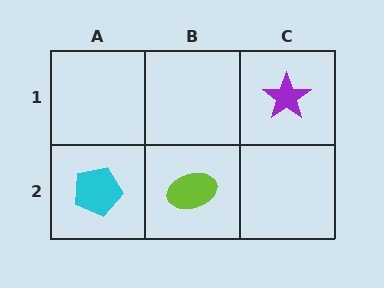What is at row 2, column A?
A cyan pentagon.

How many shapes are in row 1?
1 shape.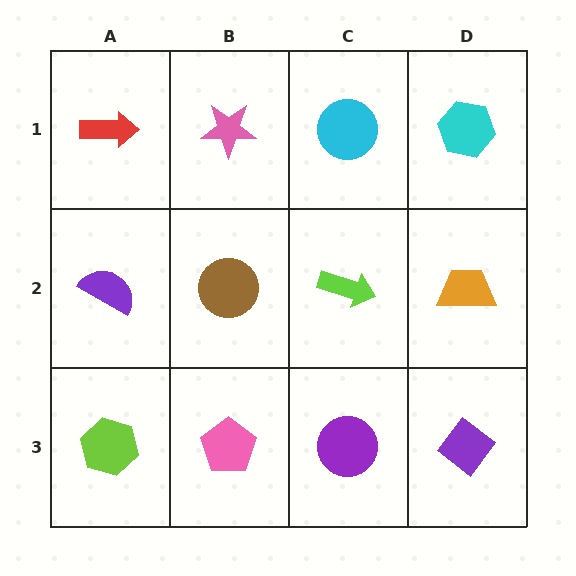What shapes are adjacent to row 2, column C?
A cyan circle (row 1, column C), a purple circle (row 3, column C), a brown circle (row 2, column B), an orange trapezoid (row 2, column D).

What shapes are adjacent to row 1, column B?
A brown circle (row 2, column B), a red arrow (row 1, column A), a cyan circle (row 1, column C).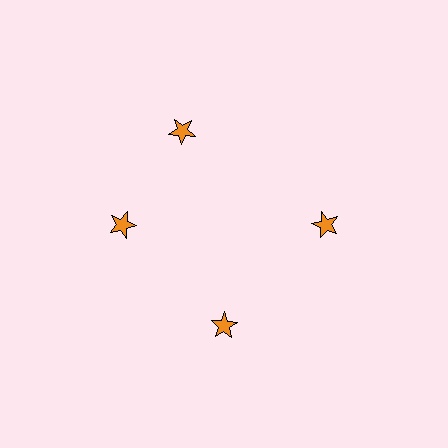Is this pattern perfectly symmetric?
No. The 4 orange stars are arranged in a ring, but one element near the 12 o'clock position is rotated out of alignment along the ring, breaking the 4-fold rotational symmetry.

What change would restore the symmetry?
The symmetry would be restored by rotating it back into even spacing with its neighbors so that all 4 stars sit at equal angles and equal distance from the center.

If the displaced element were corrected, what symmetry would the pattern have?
It would have 4-fold rotational symmetry — the pattern would map onto itself every 90 degrees.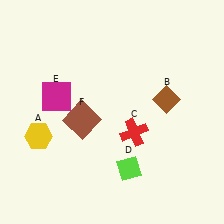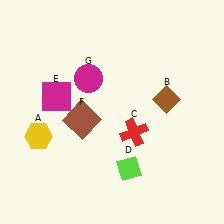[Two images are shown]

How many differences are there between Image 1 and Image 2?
There is 1 difference between the two images.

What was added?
A magenta circle (G) was added in Image 2.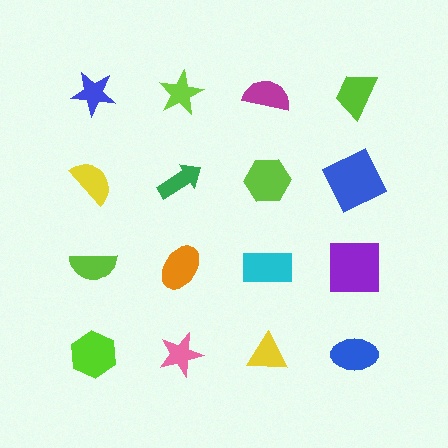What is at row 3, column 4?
A purple square.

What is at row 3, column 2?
An orange ellipse.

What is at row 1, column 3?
A magenta semicircle.